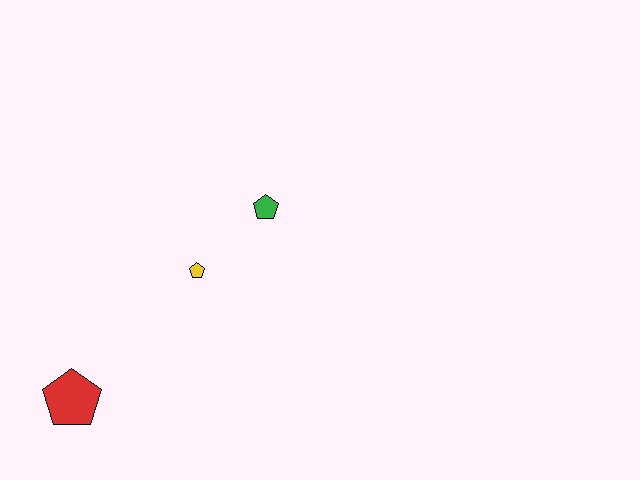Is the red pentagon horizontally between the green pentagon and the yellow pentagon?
No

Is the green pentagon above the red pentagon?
Yes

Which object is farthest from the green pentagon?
The red pentagon is farthest from the green pentagon.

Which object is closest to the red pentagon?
The yellow pentagon is closest to the red pentagon.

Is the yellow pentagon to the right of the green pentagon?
No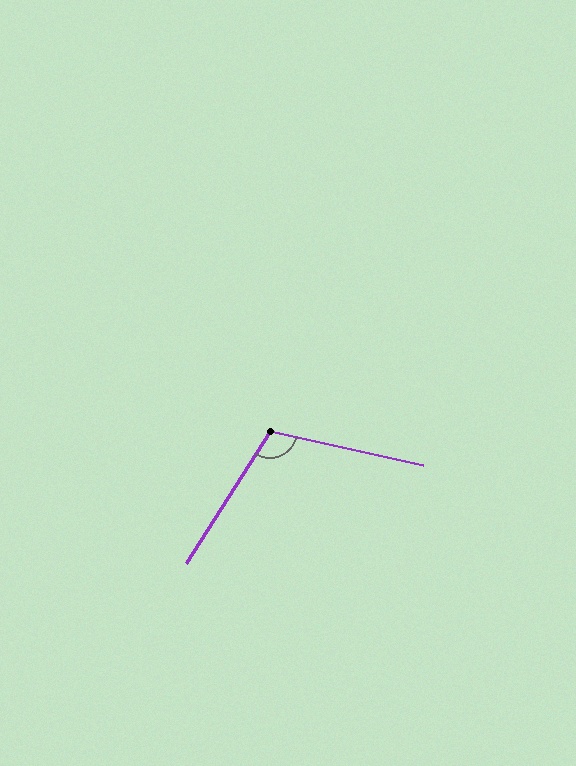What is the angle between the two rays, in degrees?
Approximately 110 degrees.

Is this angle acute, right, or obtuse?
It is obtuse.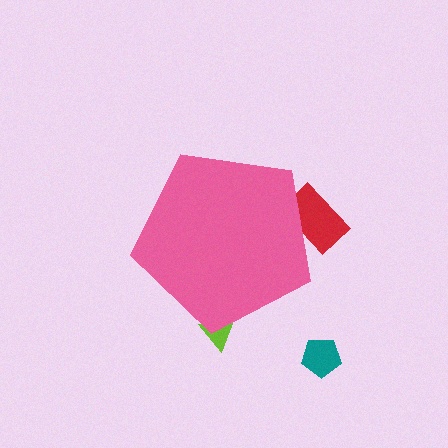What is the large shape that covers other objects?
A pink pentagon.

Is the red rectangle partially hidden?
Yes, the red rectangle is partially hidden behind the pink pentagon.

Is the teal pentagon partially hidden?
No, the teal pentagon is fully visible.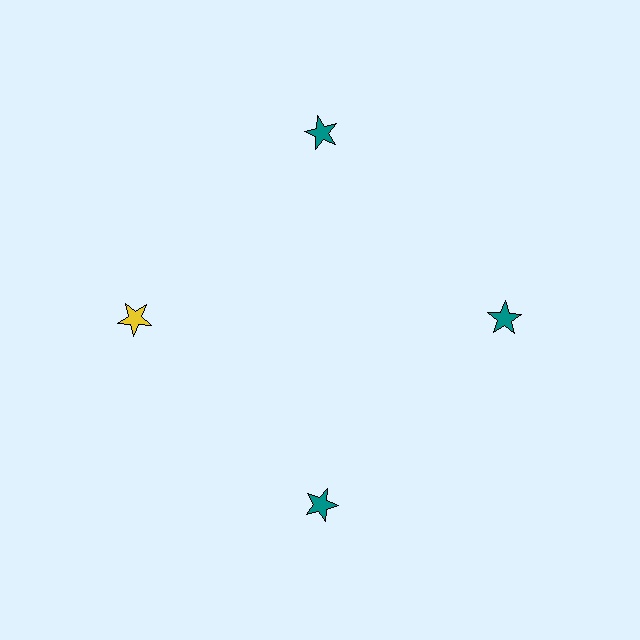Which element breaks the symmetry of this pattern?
The yellow star at roughly the 9 o'clock position breaks the symmetry. All other shapes are teal stars.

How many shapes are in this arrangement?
There are 4 shapes arranged in a ring pattern.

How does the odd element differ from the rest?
It has a different color: yellow instead of teal.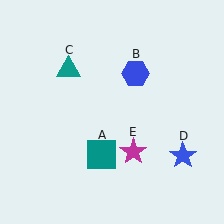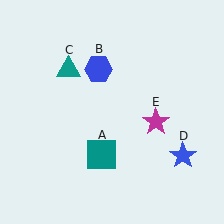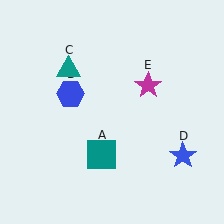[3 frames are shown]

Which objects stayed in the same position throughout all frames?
Teal square (object A) and teal triangle (object C) and blue star (object D) remained stationary.